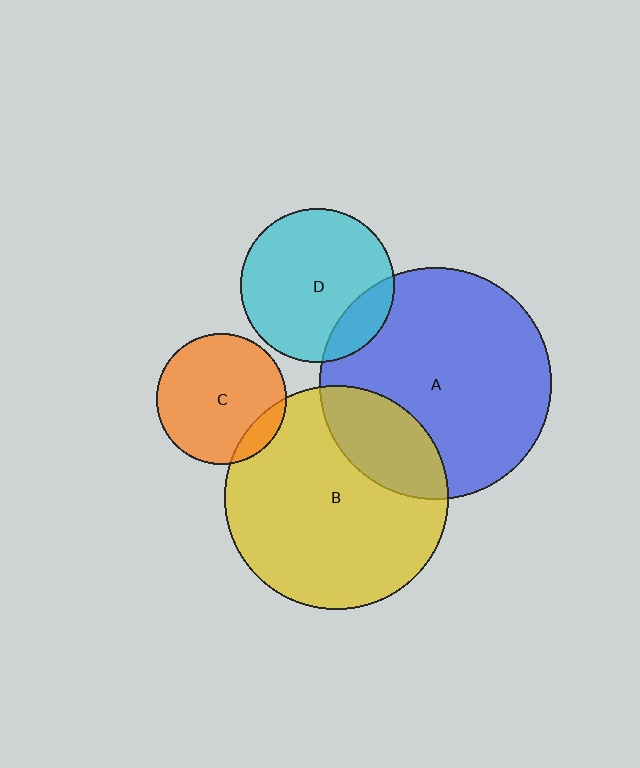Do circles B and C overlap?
Yes.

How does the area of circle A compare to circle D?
Approximately 2.3 times.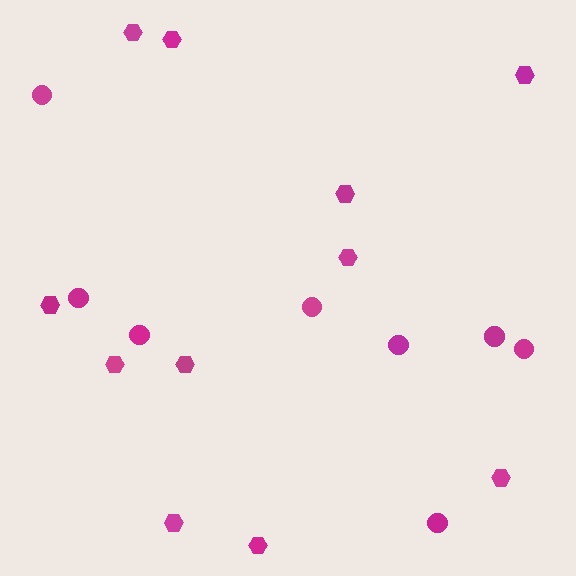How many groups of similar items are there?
There are 2 groups: one group of circles (8) and one group of hexagons (11).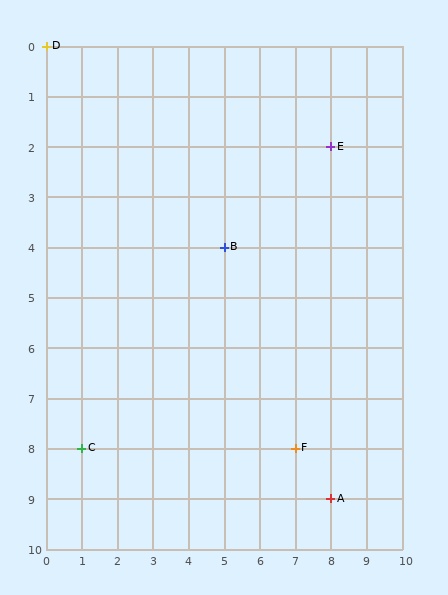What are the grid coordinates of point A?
Point A is at grid coordinates (8, 9).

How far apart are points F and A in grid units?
Points F and A are 1 column and 1 row apart (about 1.4 grid units diagonally).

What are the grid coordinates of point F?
Point F is at grid coordinates (7, 8).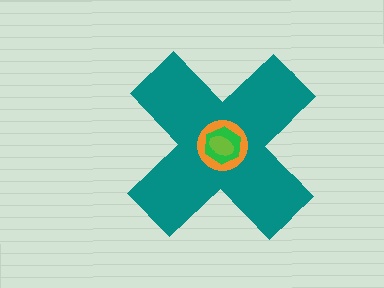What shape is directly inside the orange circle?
The green hexagon.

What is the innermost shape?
The lime ellipse.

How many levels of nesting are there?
4.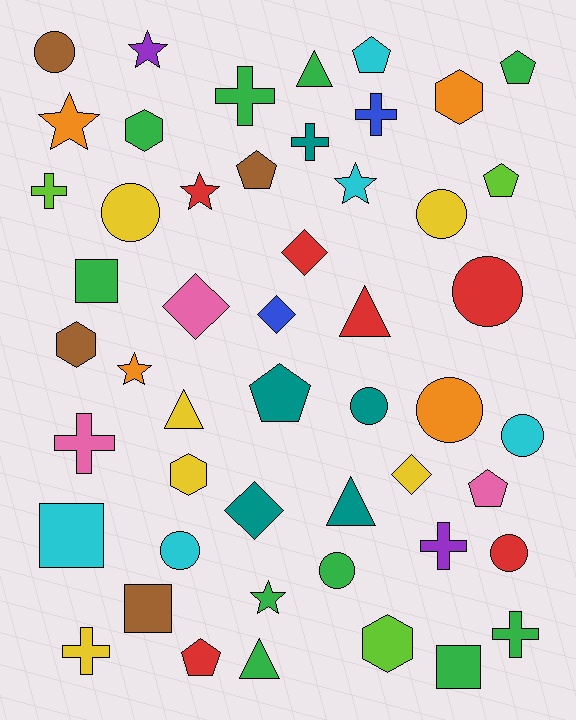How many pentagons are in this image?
There are 7 pentagons.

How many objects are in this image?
There are 50 objects.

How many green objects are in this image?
There are 10 green objects.